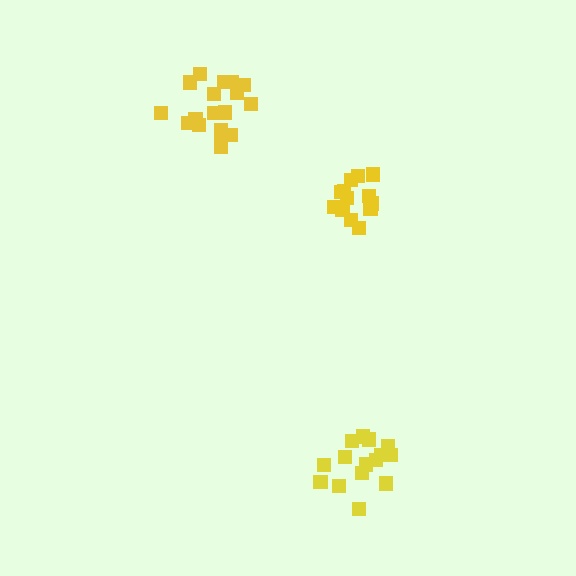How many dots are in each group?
Group 1: 13 dots, Group 2: 15 dots, Group 3: 18 dots (46 total).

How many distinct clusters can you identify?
There are 3 distinct clusters.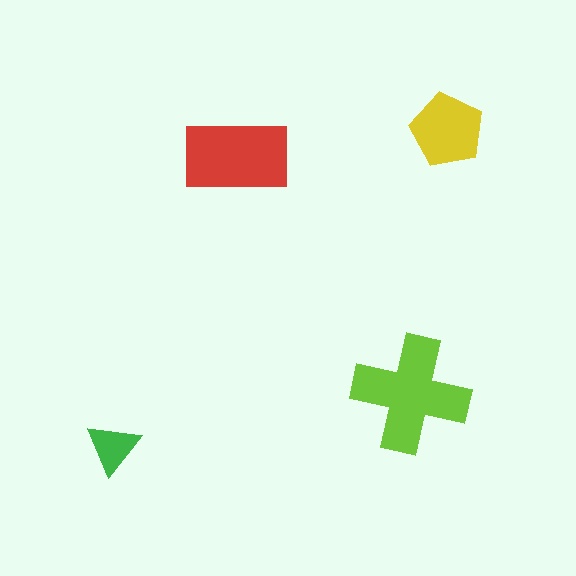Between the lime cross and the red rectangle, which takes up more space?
The lime cross.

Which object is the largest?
The lime cross.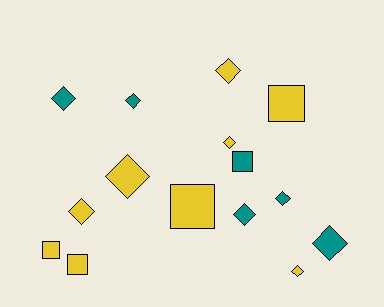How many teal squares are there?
There is 1 teal square.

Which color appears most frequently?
Yellow, with 9 objects.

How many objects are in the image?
There are 15 objects.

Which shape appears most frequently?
Diamond, with 10 objects.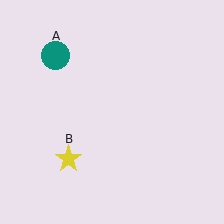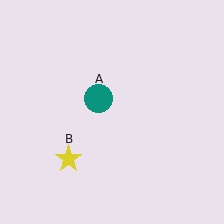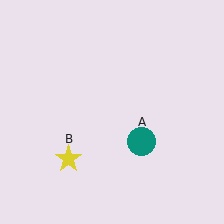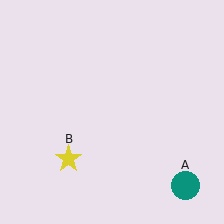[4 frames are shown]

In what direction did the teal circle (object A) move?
The teal circle (object A) moved down and to the right.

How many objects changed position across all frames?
1 object changed position: teal circle (object A).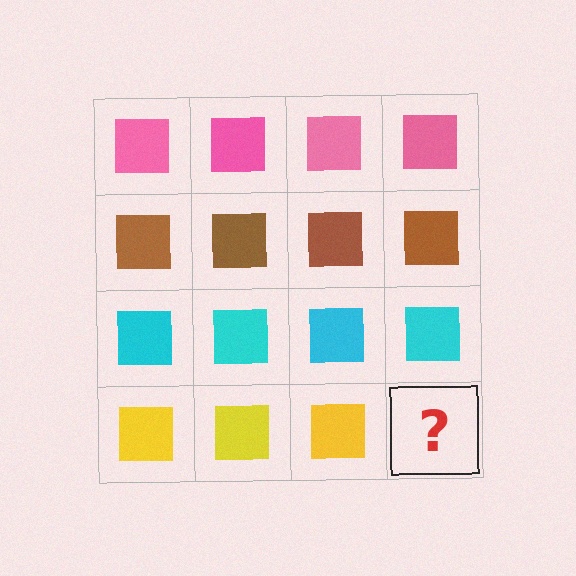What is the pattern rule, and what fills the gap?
The rule is that each row has a consistent color. The gap should be filled with a yellow square.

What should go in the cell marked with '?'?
The missing cell should contain a yellow square.